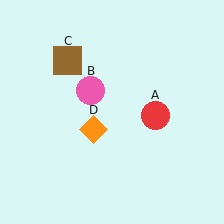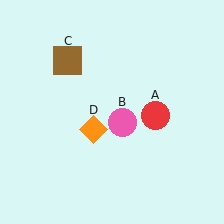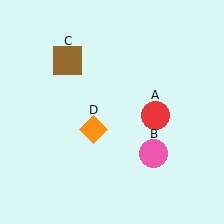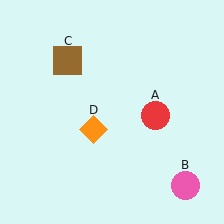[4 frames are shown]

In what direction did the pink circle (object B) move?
The pink circle (object B) moved down and to the right.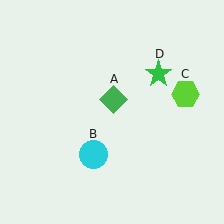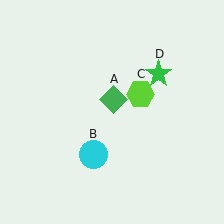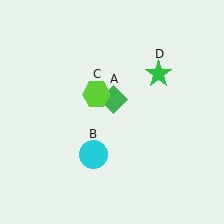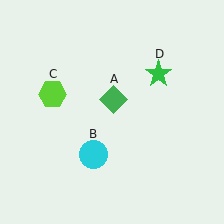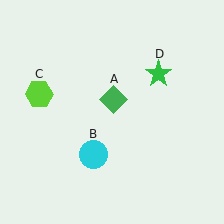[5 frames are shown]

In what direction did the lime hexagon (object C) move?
The lime hexagon (object C) moved left.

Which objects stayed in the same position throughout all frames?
Green diamond (object A) and cyan circle (object B) and green star (object D) remained stationary.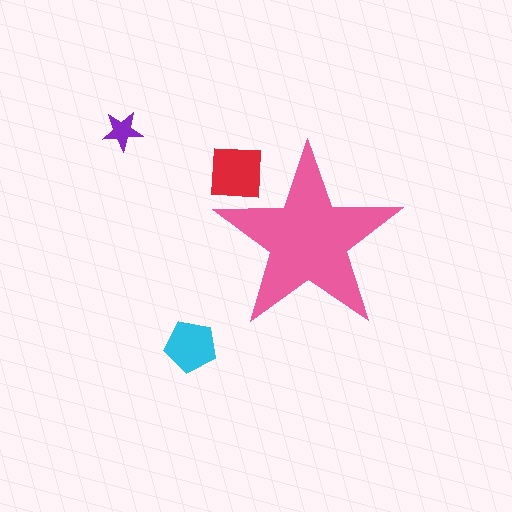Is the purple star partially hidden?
No, the purple star is fully visible.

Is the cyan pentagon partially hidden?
No, the cyan pentagon is fully visible.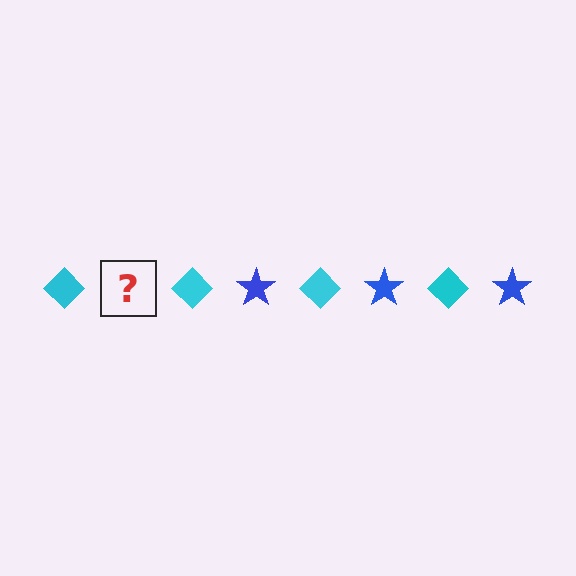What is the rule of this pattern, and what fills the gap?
The rule is that the pattern alternates between cyan diamond and blue star. The gap should be filled with a blue star.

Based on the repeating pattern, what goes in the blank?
The blank should be a blue star.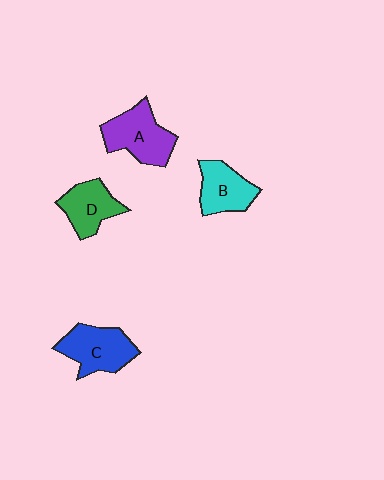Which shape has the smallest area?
Shape D (green).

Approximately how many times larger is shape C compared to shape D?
Approximately 1.2 times.